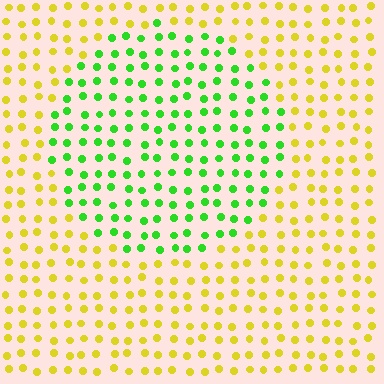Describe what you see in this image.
The image is filled with small yellow elements in a uniform arrangement. A circle-shaped region is visible where the elements are tinted to a slightly different hue, forming a subtle color boundary.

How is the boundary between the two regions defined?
The boundary is defined purely by a slight shift in hue (about 60 degrees). Spacing, size, and orientation are identical on both sides.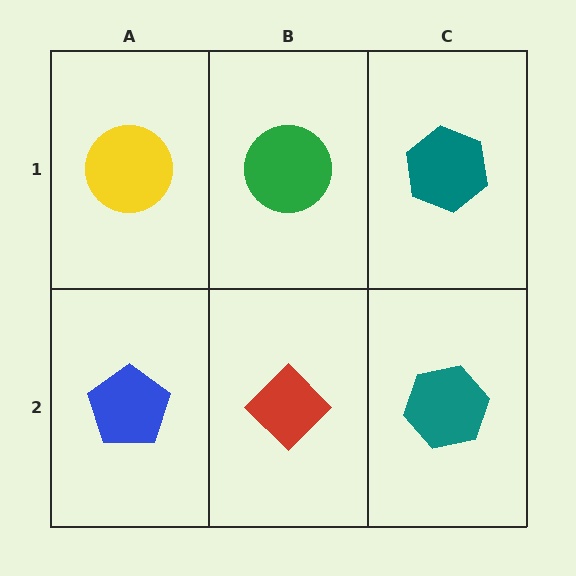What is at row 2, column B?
A red diamond.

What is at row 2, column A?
A blue pentagon.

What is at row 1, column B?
A green circle.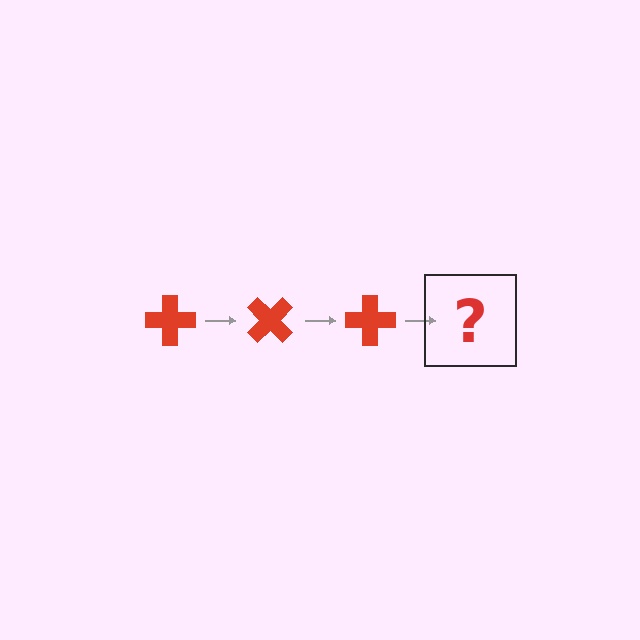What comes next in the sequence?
The next element should be a red cross rotated 135 degrees.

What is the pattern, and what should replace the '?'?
The pattern is that the cross rotates 45 degrees each step. The '?' should be a red cross rotated 135 degrees.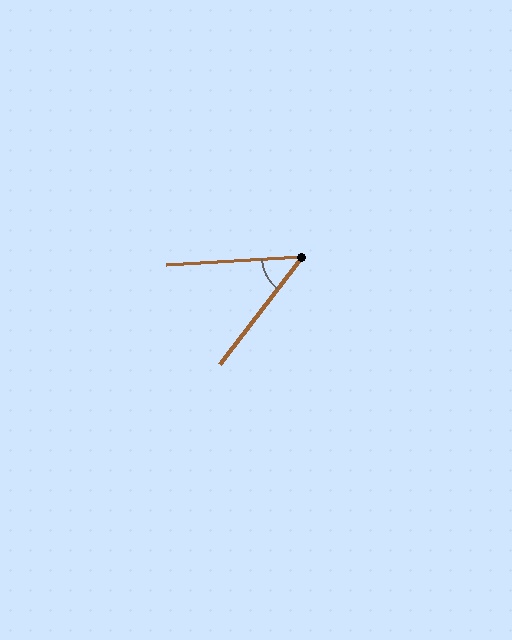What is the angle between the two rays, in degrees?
Approximately 49 degrees.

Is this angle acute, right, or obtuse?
It is acute.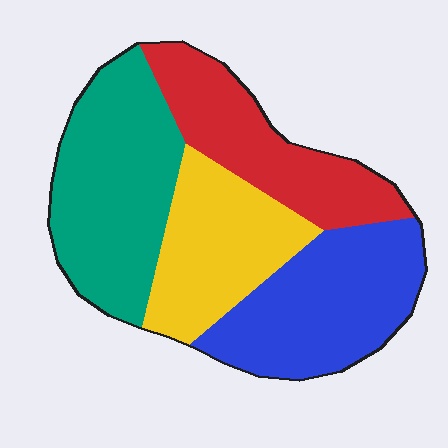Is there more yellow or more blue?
Blue.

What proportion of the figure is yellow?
Yellow covers 21% of the figure.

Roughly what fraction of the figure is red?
Red takes up less than a quarter of the figure.